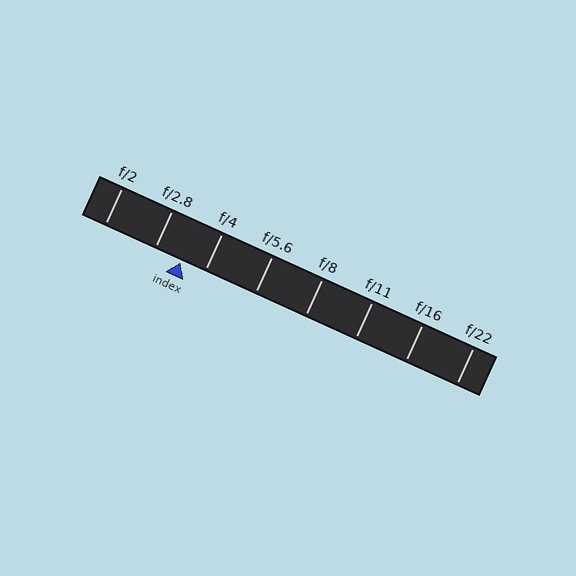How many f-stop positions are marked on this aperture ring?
There are 8 f-stop positions marked.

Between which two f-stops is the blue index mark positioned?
The index mark is between f/2.8 and f/4.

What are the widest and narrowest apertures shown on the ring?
The widest aperture shown is f/2 and the narrowest is f/22.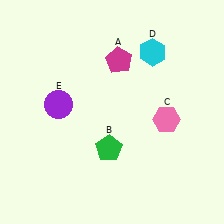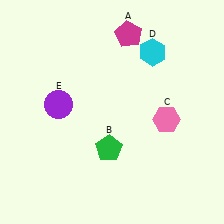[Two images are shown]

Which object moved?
The magenta pentagon (A) moved up.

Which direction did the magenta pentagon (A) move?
The magenta pentagon (A) moved up.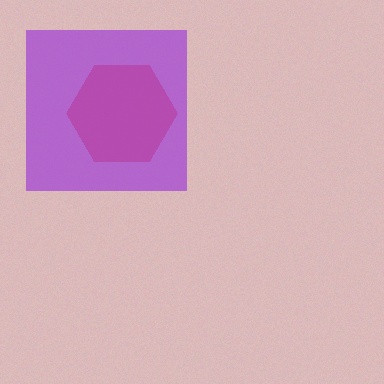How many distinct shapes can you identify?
There are 2 distinct shapes: a red hexagon, a purple square.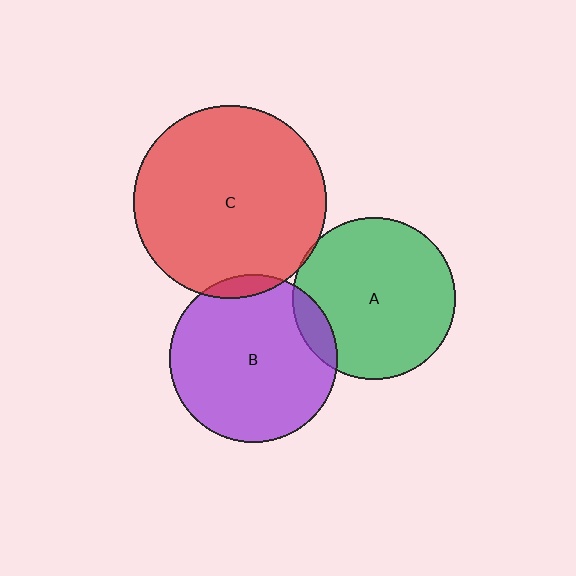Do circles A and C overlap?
Yes.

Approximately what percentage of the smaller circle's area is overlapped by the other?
Approximately 5%.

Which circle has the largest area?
Circle C (red).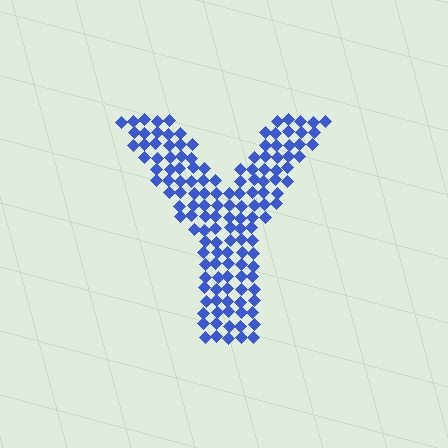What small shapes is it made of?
It is made of small diamonds.